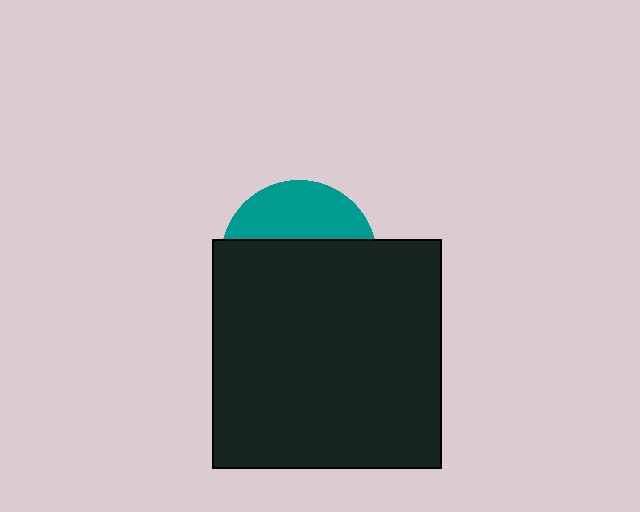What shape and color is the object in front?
The object in front is a black square.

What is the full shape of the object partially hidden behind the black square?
The partially hidden object is a teal circle.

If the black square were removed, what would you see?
You would see the complete teal circle.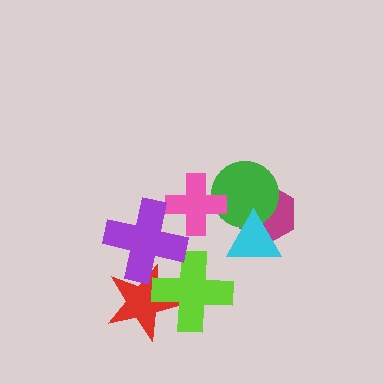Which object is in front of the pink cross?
The purple cross is in front of the pink cross.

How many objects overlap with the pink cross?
2 objects overlap with the pink cross.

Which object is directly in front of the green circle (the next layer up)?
The pink cross is directly in front of the green circle.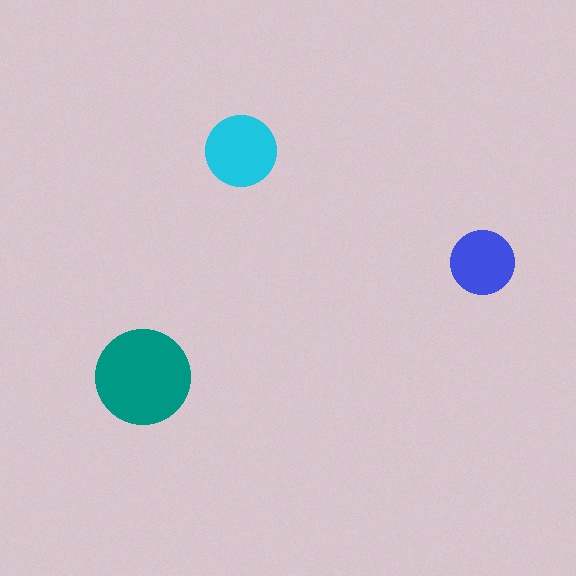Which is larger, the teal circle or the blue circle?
The teal one.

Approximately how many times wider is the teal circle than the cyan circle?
About 1.5 times wider.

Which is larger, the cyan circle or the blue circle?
The cyan one.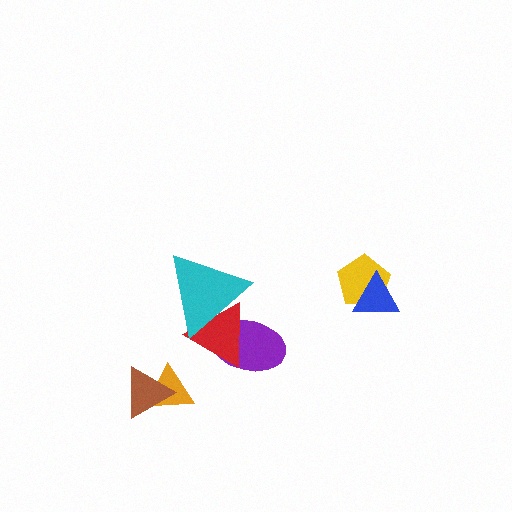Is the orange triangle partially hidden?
Yes, it is partially covered by another shape.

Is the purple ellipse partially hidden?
Yes, it is partially covered by another shape.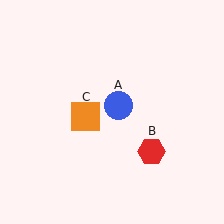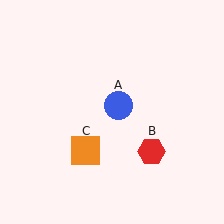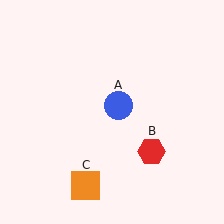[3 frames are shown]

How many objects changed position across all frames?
1 object changed position: orange square (object C).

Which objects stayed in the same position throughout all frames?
Blue circle (object A) and red hexagon (object B) remained stationary.